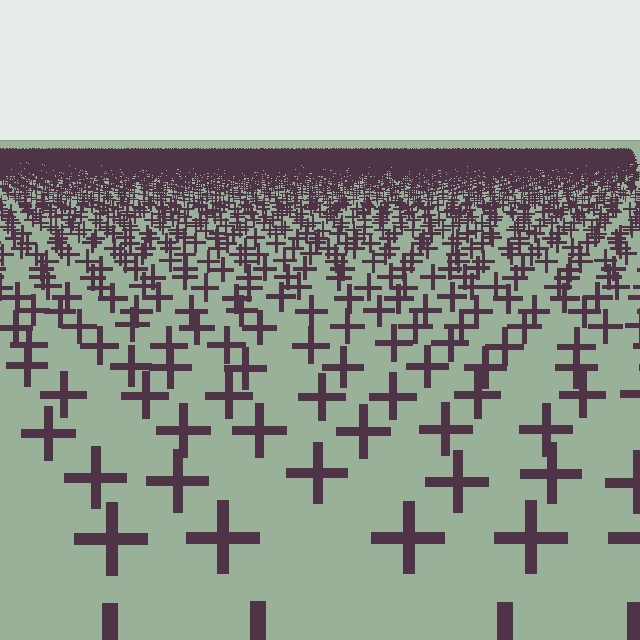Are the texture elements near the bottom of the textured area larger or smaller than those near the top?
Larger. Near the bottom, elements are closer to the viewer and appear at a bigger on-screen size.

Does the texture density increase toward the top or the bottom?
Density increases toward the top.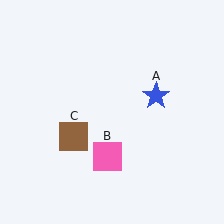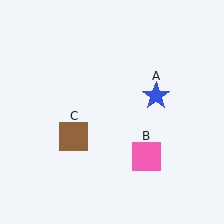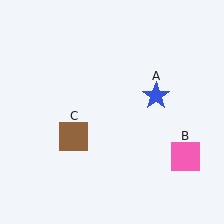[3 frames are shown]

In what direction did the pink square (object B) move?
The pink square (object B) moved right.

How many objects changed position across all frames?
1 object changed position: pink square (object B).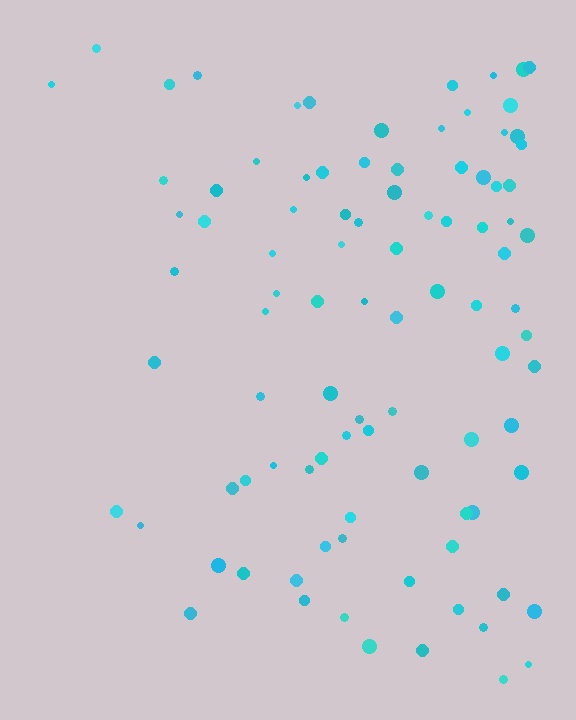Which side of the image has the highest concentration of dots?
The right.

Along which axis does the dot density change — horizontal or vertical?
Horizontal.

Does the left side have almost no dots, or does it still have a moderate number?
Still a moderate number, just noticeably fewer than the right.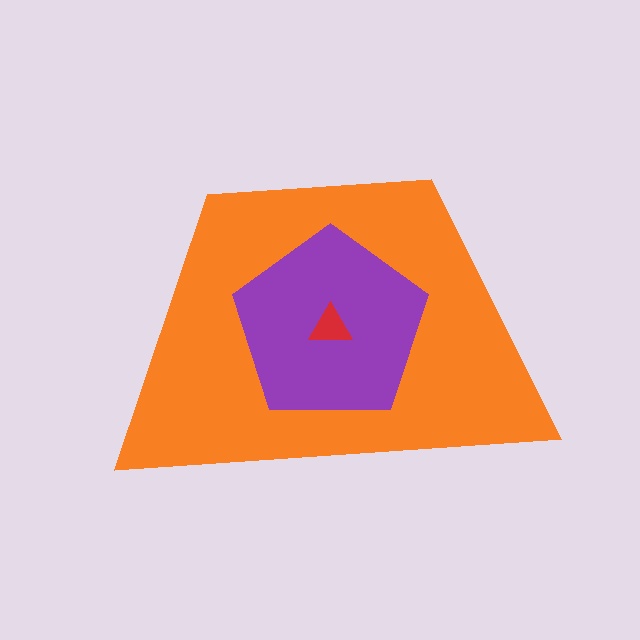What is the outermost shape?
The orange trapezoid.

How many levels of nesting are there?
3.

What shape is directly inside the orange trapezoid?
The purple pentagon.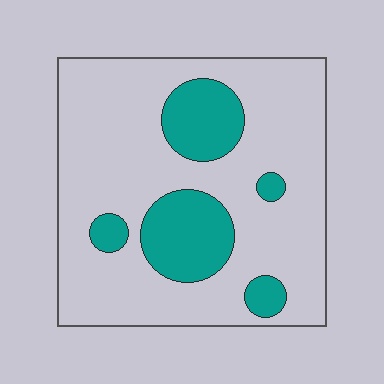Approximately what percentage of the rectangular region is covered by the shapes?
Approximately 20%.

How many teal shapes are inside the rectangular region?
5.